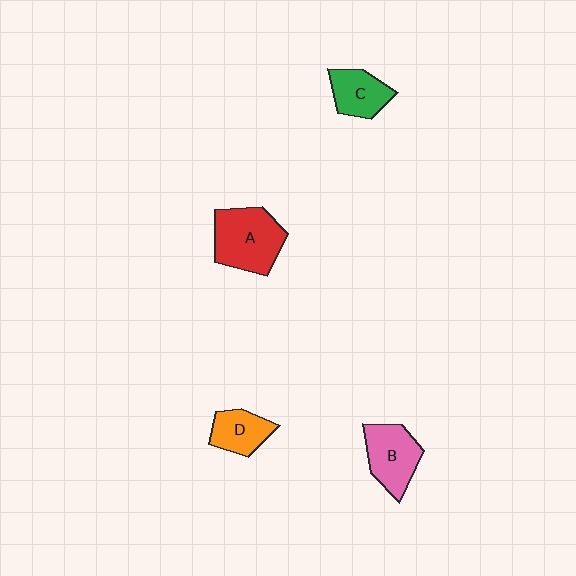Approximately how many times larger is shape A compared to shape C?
Approximately 1.6 times.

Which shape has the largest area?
Shape A (red).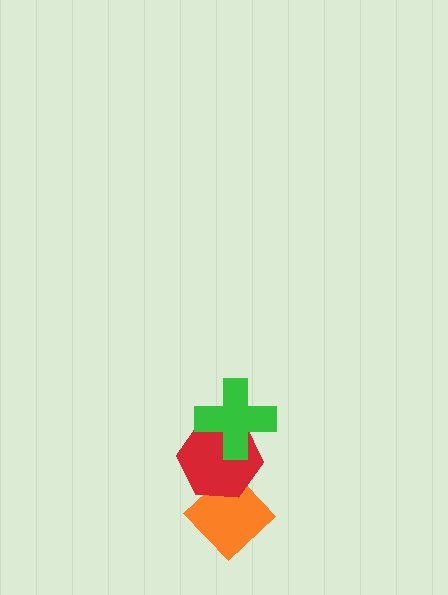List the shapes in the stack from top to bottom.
From top to bottom: the green cross, the red hexagon, the orange diamond.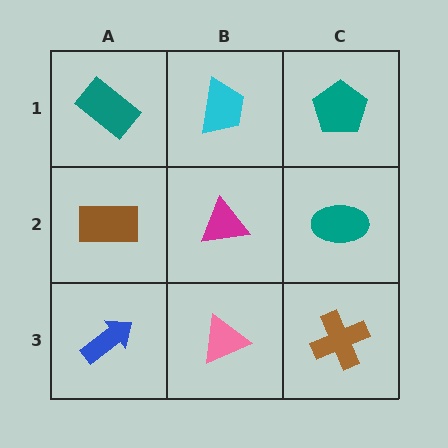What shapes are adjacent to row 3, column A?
A brown rectangle (row 2, column A), a pink triangle (row 3, column B).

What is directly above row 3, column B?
A magenta triangle.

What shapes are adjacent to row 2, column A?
A teal rectangle (row 1, column A), a blue arrow (row 3, column A), a magenta triangle (row 2, column B).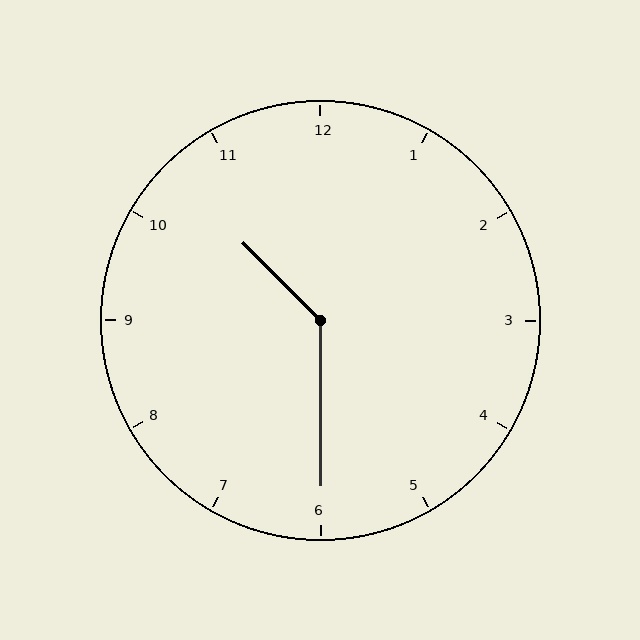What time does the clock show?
10:30.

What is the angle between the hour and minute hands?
Approximately 135 degrees.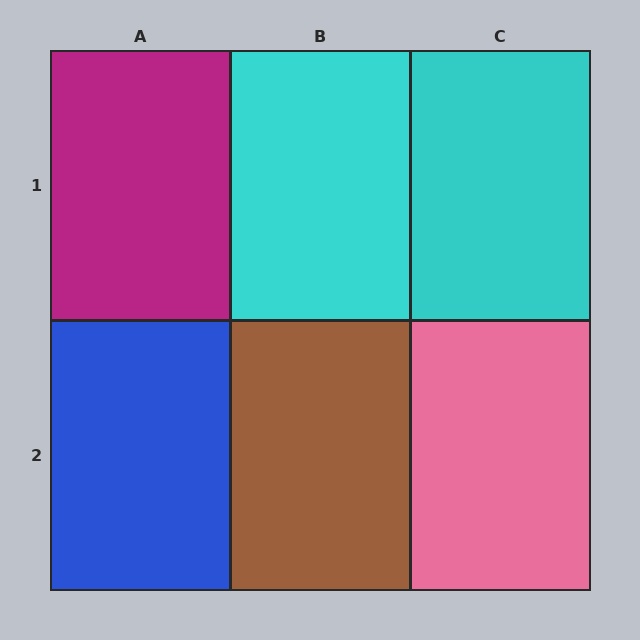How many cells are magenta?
1 cell is magenta.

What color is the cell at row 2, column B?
Brown.